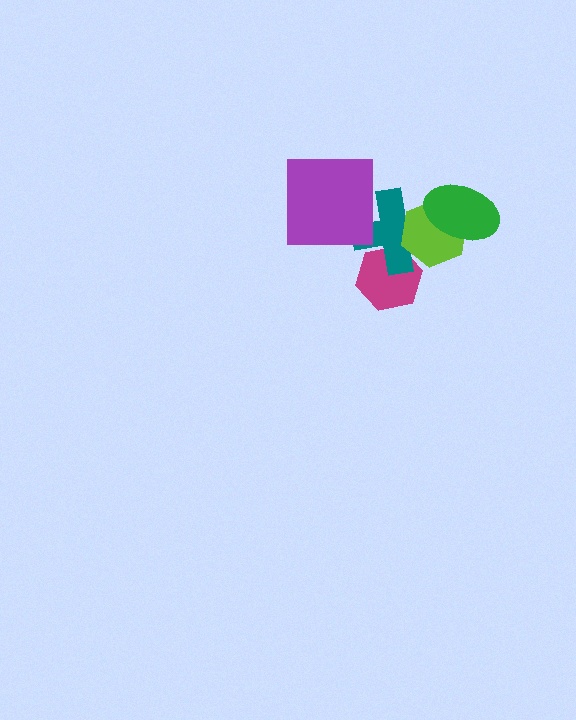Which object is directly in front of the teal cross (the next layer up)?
The lime hexagon is directly in front of the teal cross.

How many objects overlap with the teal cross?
4 objects overlap with the teal cross.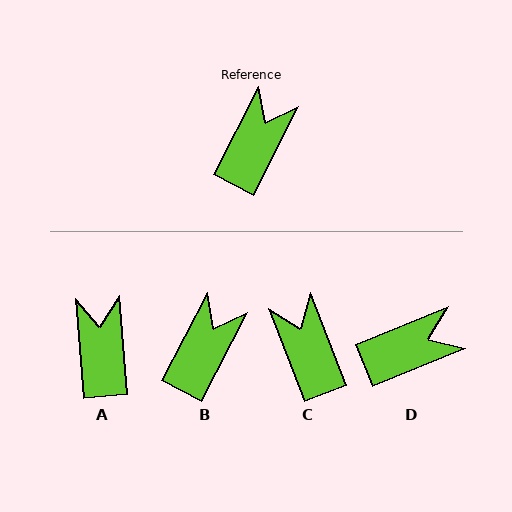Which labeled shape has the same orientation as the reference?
B.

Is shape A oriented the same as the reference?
No, it is off by about 32 degrees.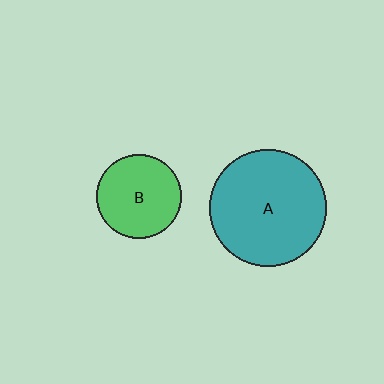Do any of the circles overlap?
No, none of the circles overlap.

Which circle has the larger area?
Circle A (teal).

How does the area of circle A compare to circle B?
Approximately 1.9 times.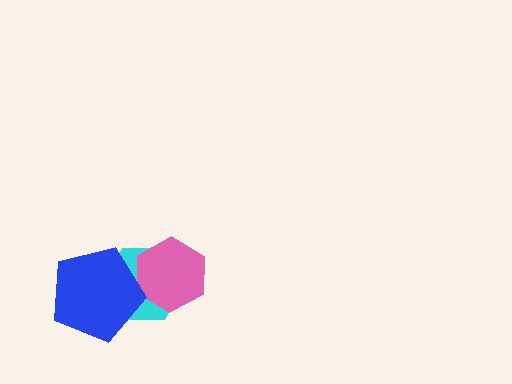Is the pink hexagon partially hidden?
Yes, it is partially covered by another shape.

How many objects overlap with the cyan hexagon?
2 objects overlap with the cyan hexagon.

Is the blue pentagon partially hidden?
No, no other shape covers it.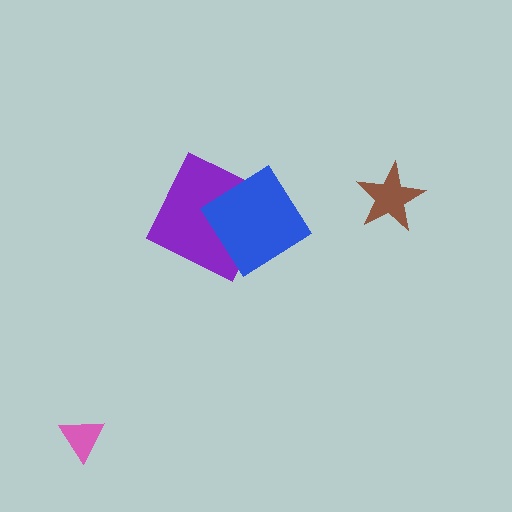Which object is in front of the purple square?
The blue diamond is in front of the purple square.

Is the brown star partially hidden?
No, no other shape covers it.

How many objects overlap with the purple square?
1 object overlaps with the purple square.